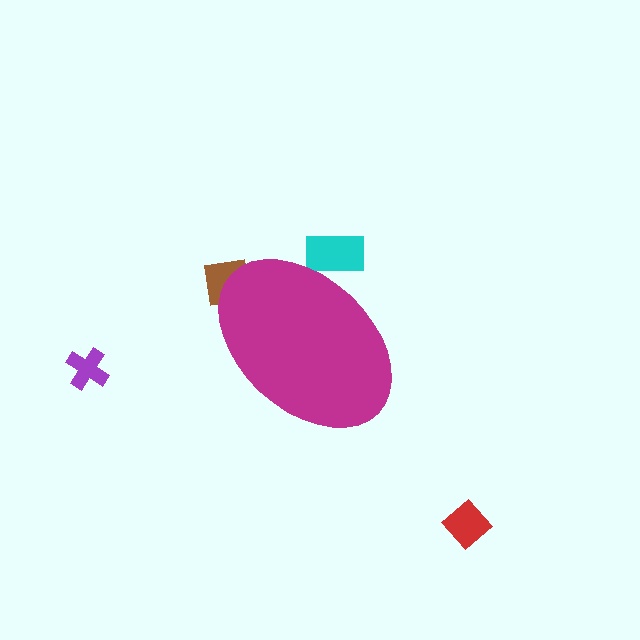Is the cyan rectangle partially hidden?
Yes, the cyan rectangle is partially hidden behind the magenta ellipse.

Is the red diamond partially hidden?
No, the red diamond is fully visible.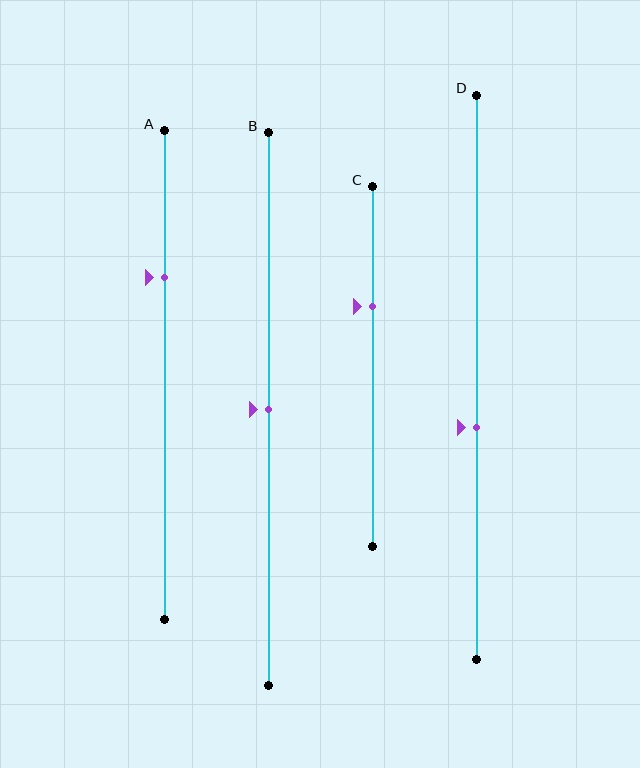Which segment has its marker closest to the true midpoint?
Segment B has its marker closest to the true midpoint.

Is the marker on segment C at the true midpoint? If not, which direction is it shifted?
No, the marker on segment C is shifted upward by about 17% of the segment length.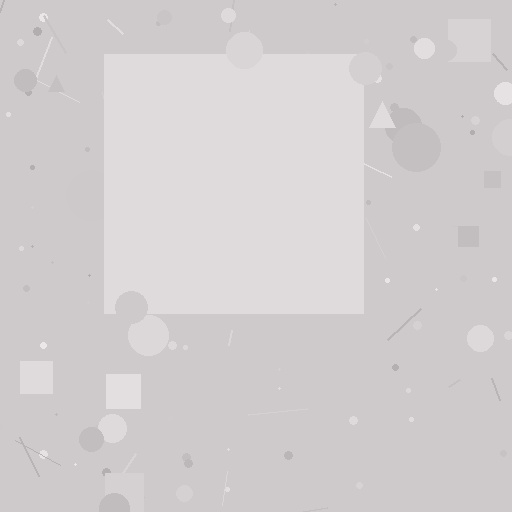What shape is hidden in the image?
A square is hidden in the image.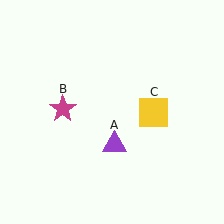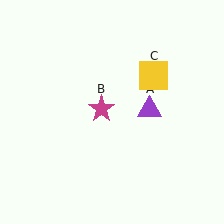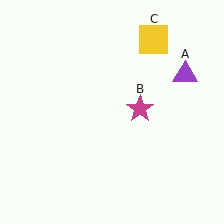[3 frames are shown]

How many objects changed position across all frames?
3 objects changed position: purple triangle (object A), magenta star (object B), yellow square (object C).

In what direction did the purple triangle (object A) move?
The purple triangle (object A) moved up and to the right.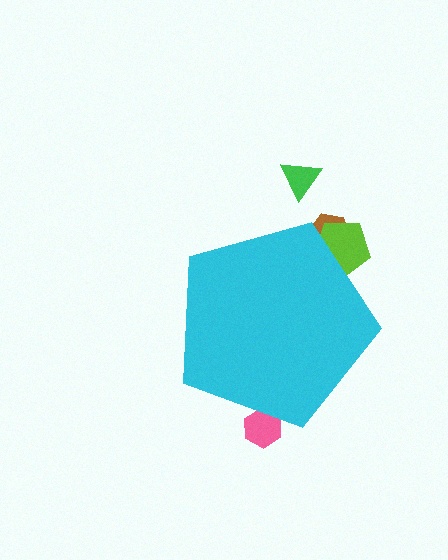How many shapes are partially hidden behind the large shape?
3 shapes are partially hidden.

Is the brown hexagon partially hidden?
Yes, the brown hexagon is partially hidden behind the cyan pentagon.